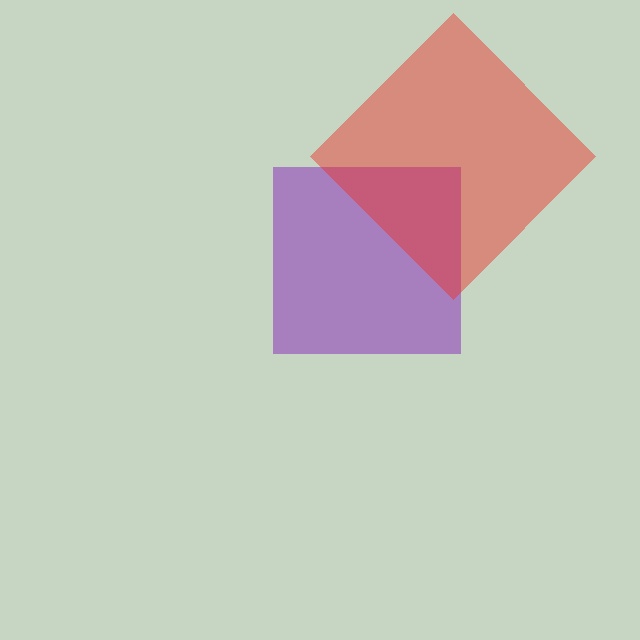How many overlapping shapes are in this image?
There are 2 overlapping shapes in the image.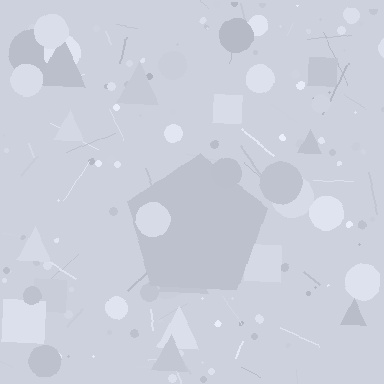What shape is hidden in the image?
A pentagon is hidden in the image.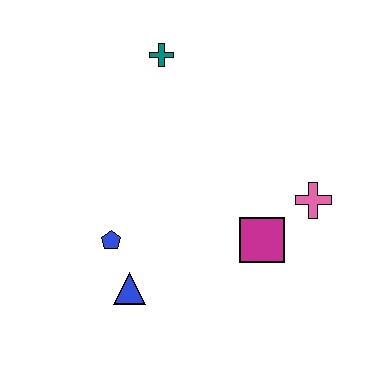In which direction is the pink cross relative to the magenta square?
The pink cross is to the right of the magenta square.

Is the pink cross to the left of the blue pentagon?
No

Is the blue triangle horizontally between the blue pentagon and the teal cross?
Yes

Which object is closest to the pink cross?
The magenta square is closest to the pink cross.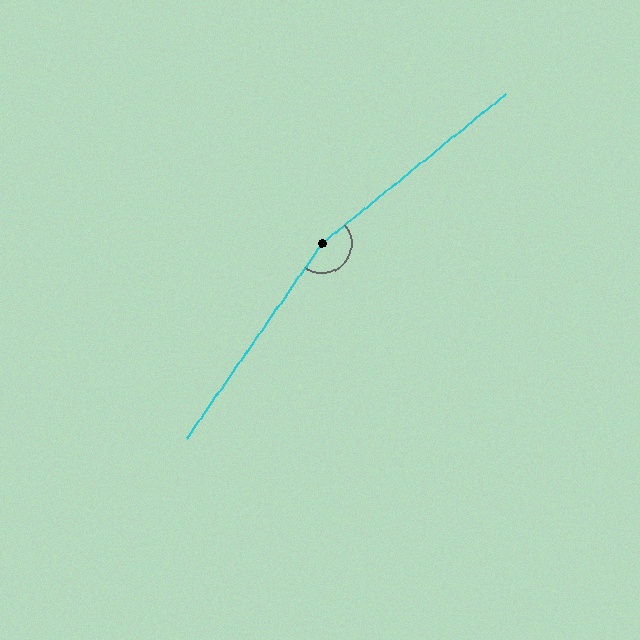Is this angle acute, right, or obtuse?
It is obtuse.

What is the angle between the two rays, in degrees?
Approximately 164 degrees.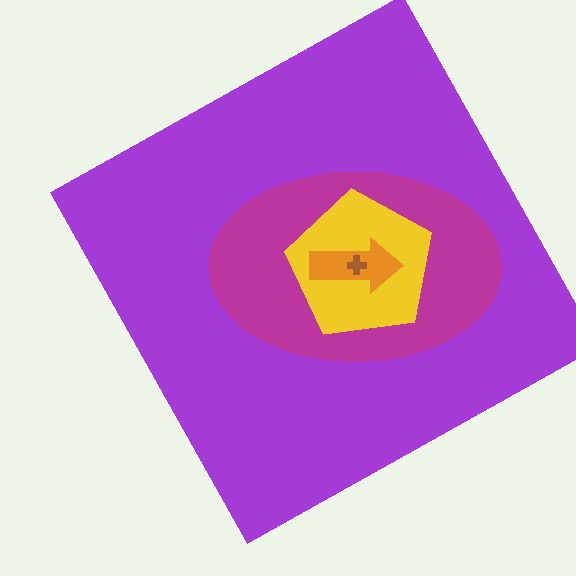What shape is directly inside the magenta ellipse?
The yellow pentagon.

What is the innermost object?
The brown cross.